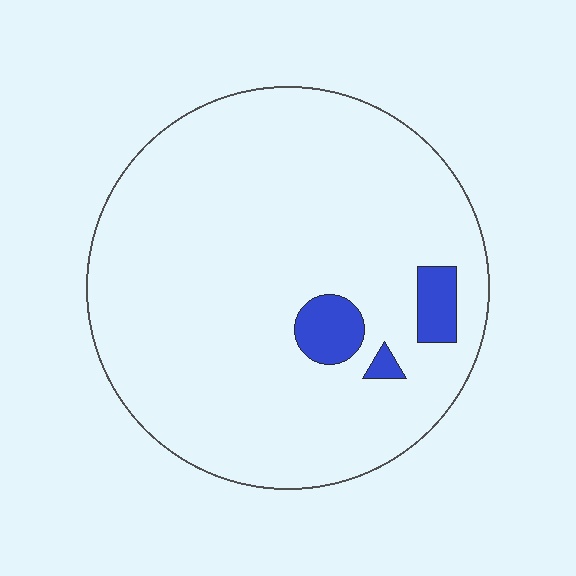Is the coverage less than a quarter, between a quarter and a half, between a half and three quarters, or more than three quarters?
Less than a quarter.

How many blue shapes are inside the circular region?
3.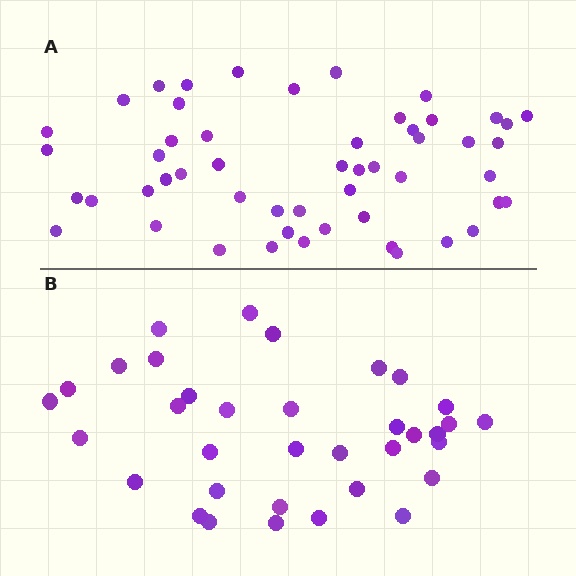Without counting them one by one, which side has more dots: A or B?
Region A (the top region) has more dots.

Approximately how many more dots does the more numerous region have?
Region A has approximately 15 more dots than region B.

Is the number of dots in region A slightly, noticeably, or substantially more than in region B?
Region A has substantially more. The ratio is roughly 1.5 to 1.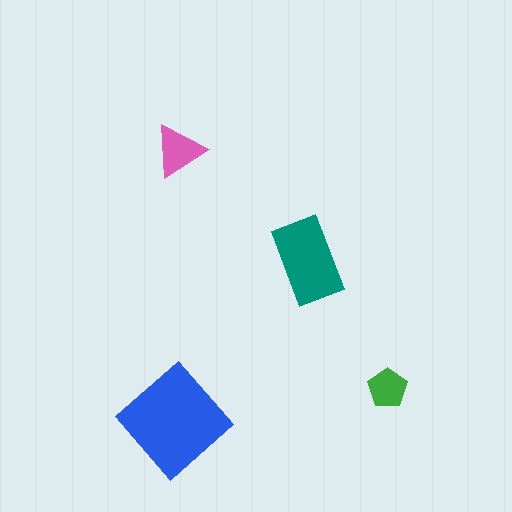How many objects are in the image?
There are 4 objects in the image.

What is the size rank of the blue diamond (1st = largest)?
1st.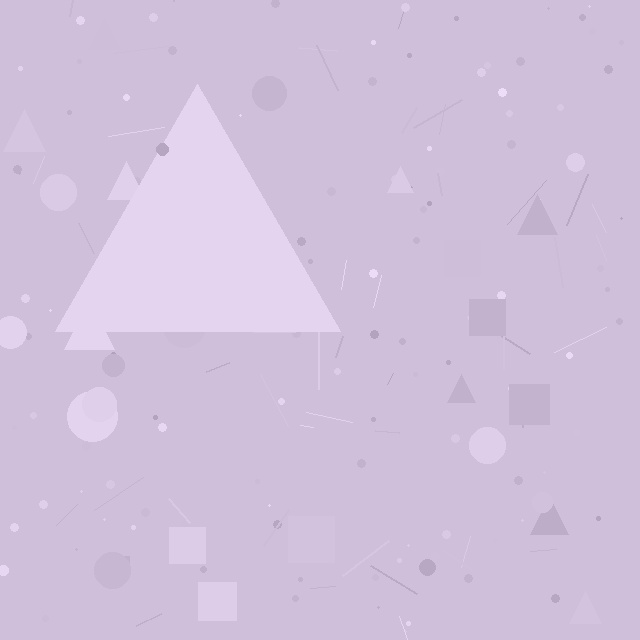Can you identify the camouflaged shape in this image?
The camouflaged shape is a triangle.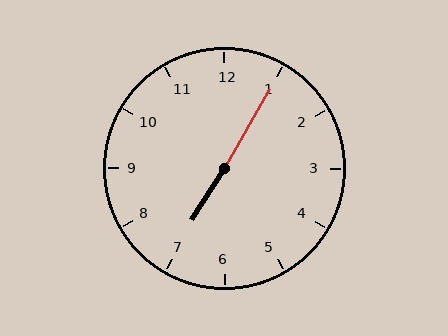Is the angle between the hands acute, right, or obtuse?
It is obtuse.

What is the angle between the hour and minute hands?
Approximately 178 degrees.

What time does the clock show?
7:05.